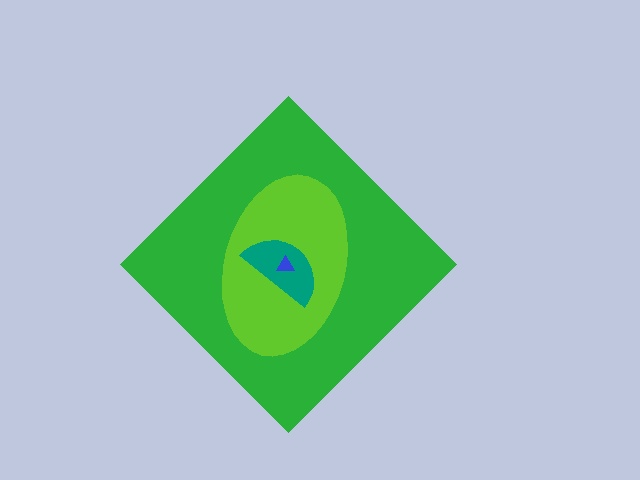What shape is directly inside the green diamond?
The lime ellipse.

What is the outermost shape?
The green diamond.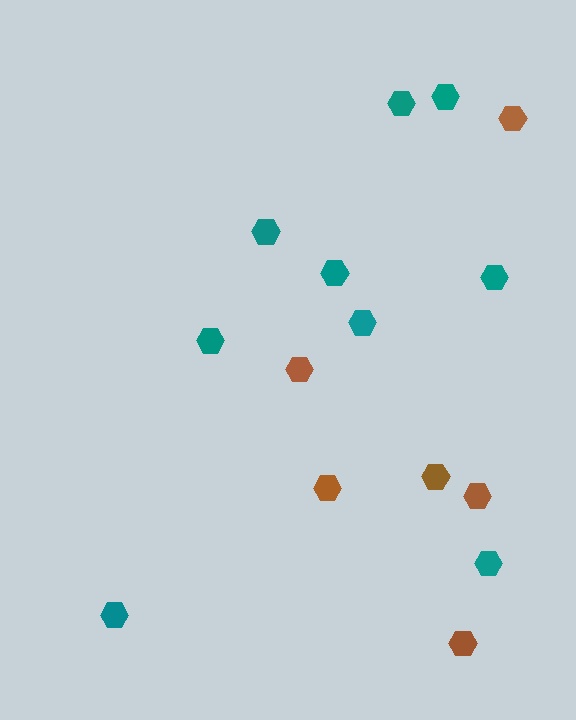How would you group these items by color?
There are 2 groups: one group of teal hexagons (9) and one group of brown hexagons (6).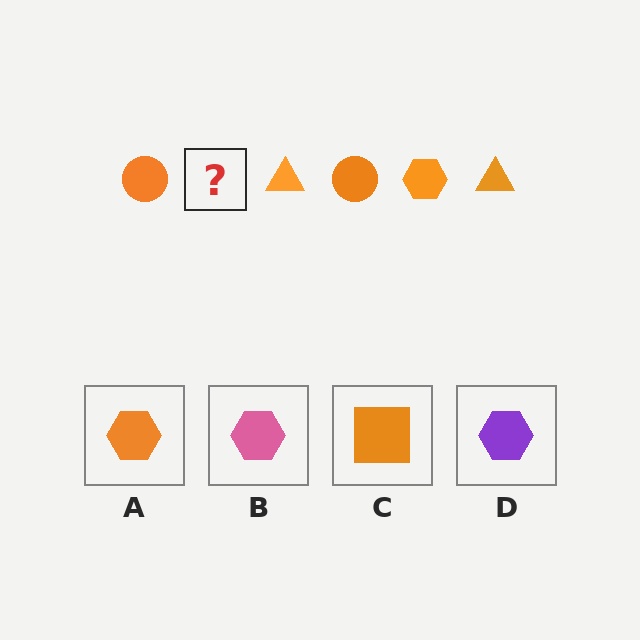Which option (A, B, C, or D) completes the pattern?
A.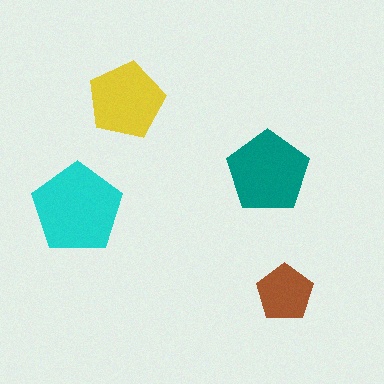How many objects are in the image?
There are 4 objects in the image.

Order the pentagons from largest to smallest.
the cyan one, the teal one, the yellow one, the brown one.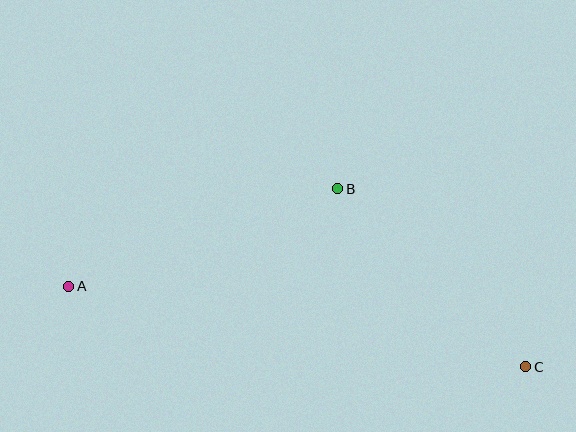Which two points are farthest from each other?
Points A and C are farthest from each other.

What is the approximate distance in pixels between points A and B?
The distance between A and B is approximately 286 pixels.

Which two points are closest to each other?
Points B and C are closest to each other.